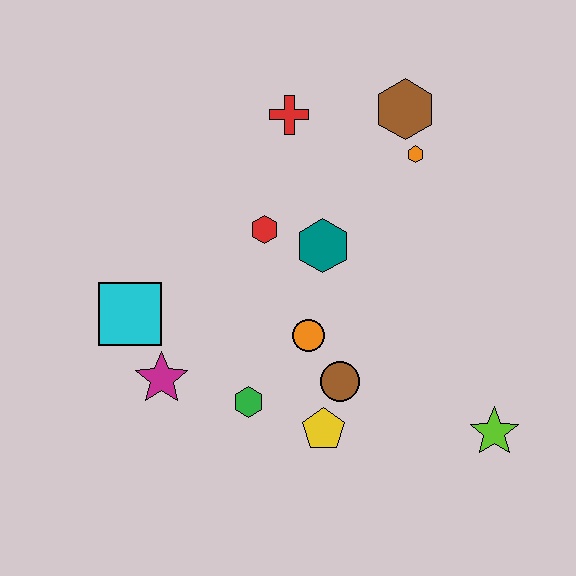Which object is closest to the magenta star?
The cyan square is closest to the magenta star.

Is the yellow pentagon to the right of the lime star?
No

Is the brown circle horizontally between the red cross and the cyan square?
No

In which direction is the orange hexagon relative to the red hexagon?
The orange hexagon is to the right of the red hexagon.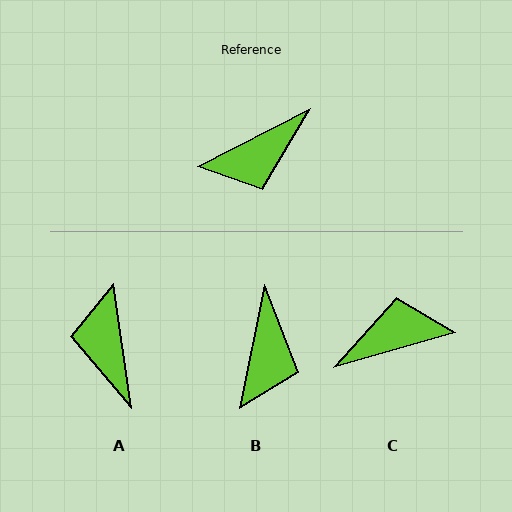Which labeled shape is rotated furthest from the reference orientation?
C, about 169 degrees away.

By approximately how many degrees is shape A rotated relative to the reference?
Approximately 109 degrees clockwise.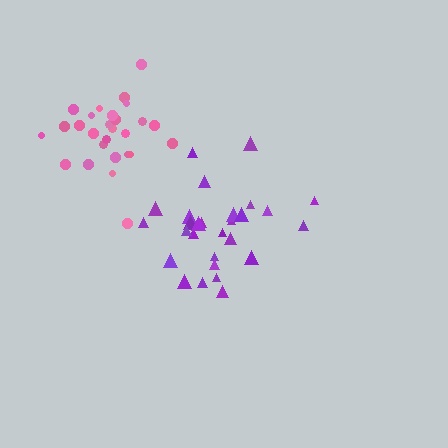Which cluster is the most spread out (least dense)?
Purple.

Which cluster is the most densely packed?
Pink.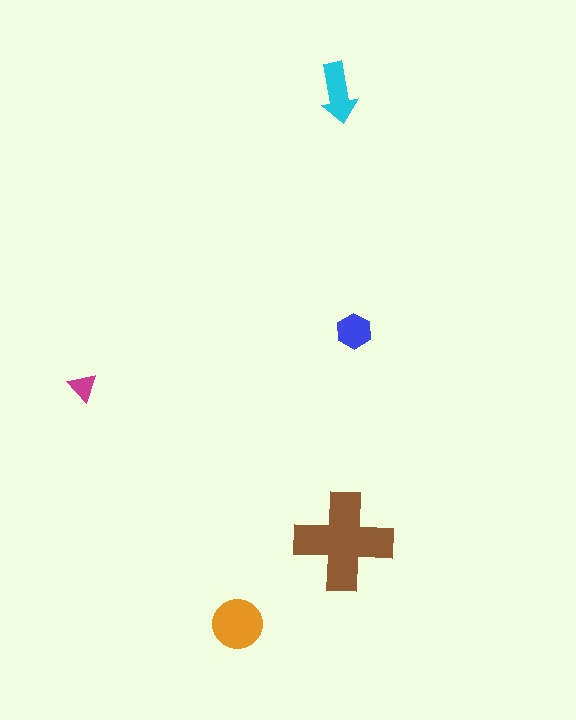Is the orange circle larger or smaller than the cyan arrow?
Larger.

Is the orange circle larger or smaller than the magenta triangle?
Larger.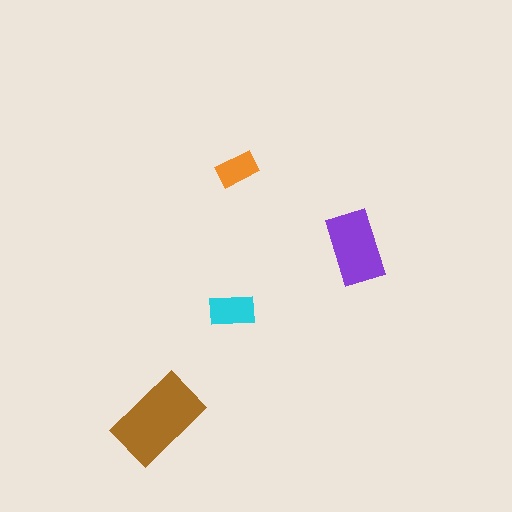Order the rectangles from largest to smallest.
the brown one, the purple one, the cyan one, the orange one.